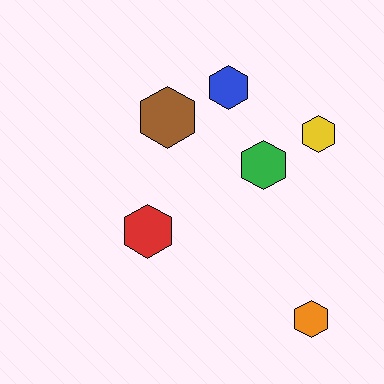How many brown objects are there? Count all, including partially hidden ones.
There is 1 brown object.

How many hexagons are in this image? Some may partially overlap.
There are 6 hexagons.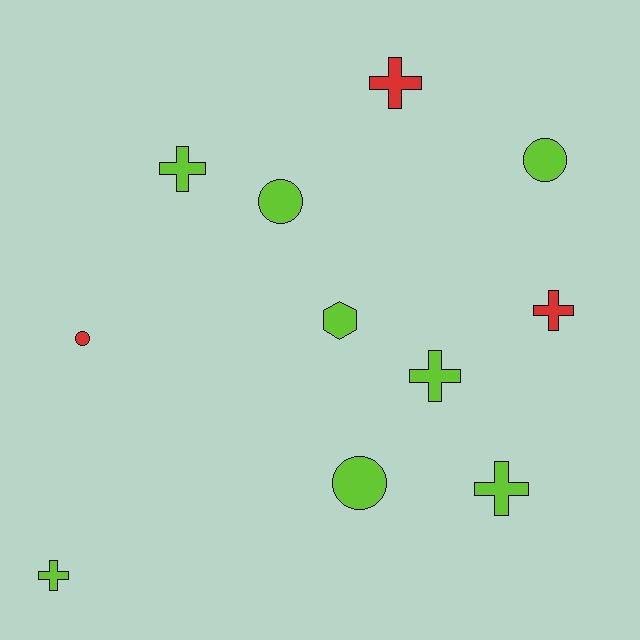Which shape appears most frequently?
Cross, with 6 objects.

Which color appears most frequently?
Lime, with 8 objects.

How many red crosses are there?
There are 2 red crosses.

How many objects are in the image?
There are 11 objects.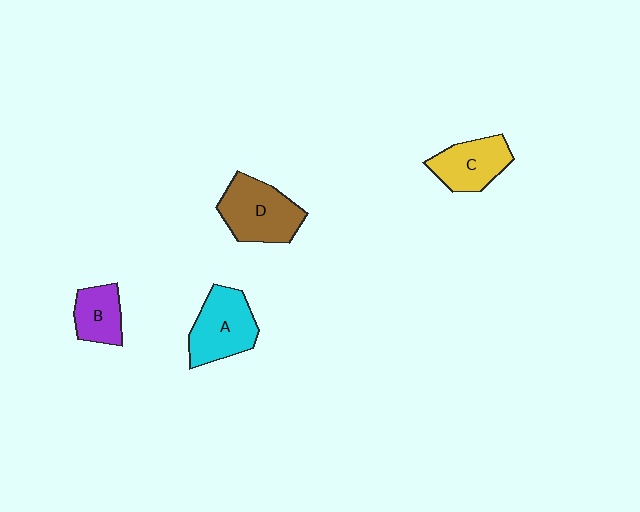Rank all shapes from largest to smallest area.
From largest to smallest: D (brown), A (cyan), C (yellow), B (purple).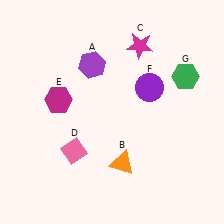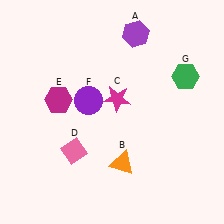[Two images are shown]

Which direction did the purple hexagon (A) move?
The purple hexagon (A) moved right.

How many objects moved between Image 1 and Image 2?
3 objects moved between the two images.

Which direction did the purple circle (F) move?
The purple circle (F) moved left.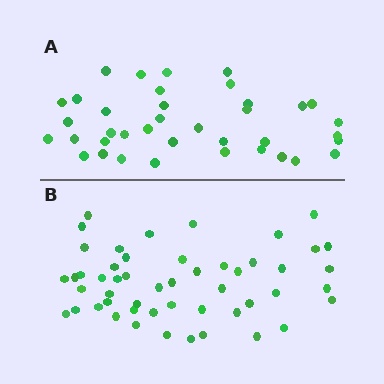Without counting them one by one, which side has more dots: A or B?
Region B (the bottom region) has more dots.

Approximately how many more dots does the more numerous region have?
Region B has approximately 15 more dots than region A.